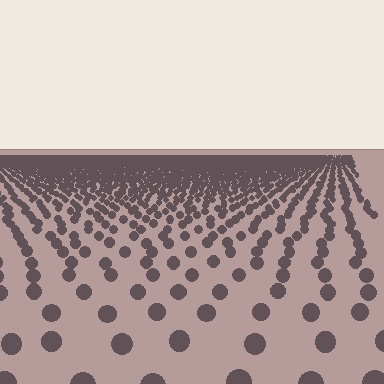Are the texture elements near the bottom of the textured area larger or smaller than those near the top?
Larger. Near the bottom, elements are closer to the viewer and appear at a bigger on-screen size.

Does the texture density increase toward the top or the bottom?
Density increases toward the top.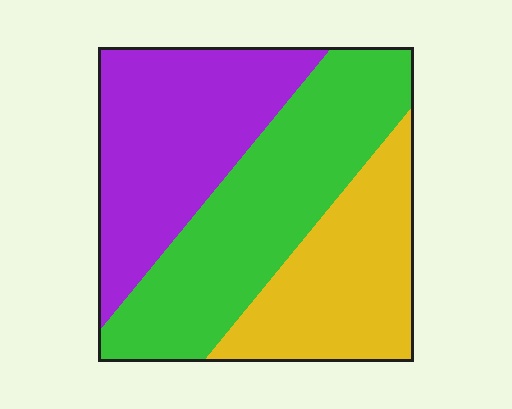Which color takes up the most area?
Green, at roughly 40%.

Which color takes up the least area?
Yellow, at roughly 25%.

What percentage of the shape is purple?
Purple takes up about one third (1/3) of the shape.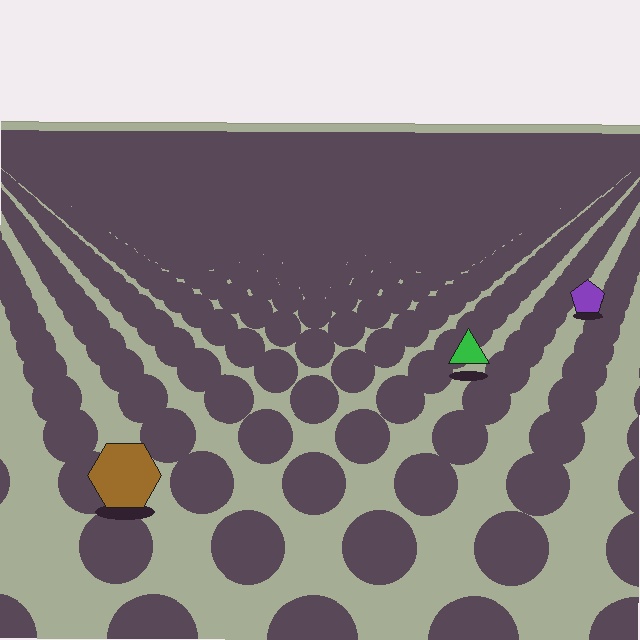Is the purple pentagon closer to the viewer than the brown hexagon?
No. The brown hexagon is closer — you can tell from the texture gradient: the ground texture is coarser near it.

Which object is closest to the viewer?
The brown hexagon is closest. The texture marks near it are larger and more spread out.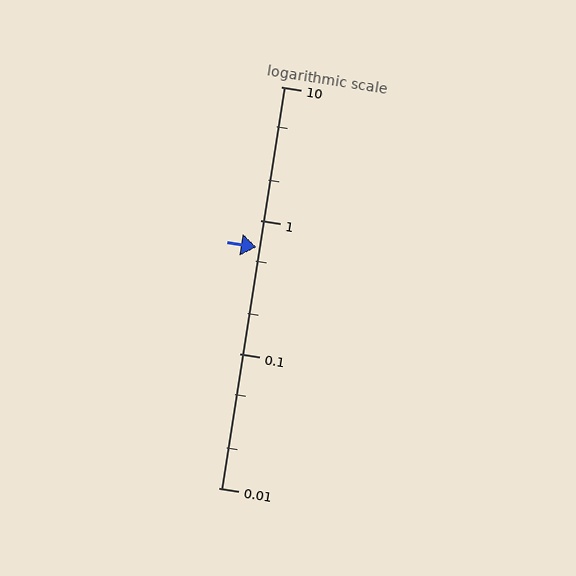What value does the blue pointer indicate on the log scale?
The pointer indicates approximately 0.63.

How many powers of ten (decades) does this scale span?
The scale spans 3 decades, from 0.01 to 10.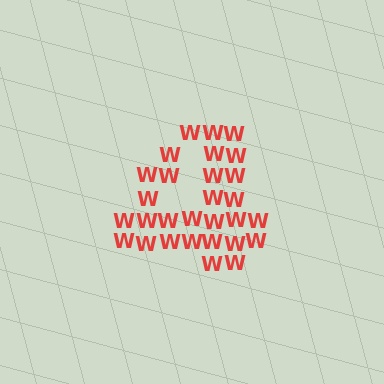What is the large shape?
The large shape is the digit 4.